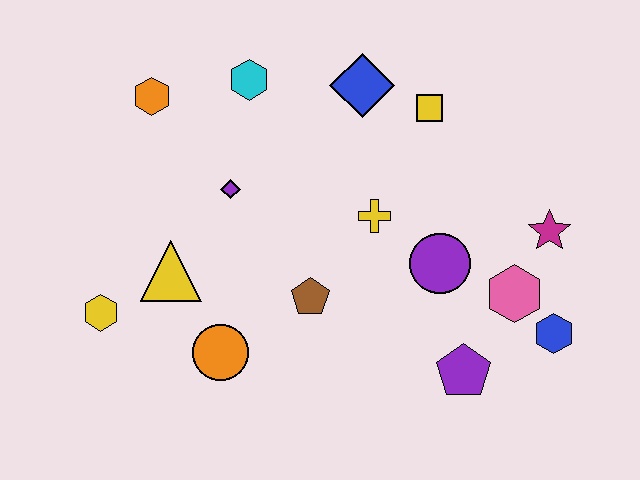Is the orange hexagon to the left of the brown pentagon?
Yes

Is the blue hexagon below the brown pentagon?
Yes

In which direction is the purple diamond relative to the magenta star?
The purple diamond is to the left of the magenta star.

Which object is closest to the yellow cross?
The purple circle is closest to the yellow cross.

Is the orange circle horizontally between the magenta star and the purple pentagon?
No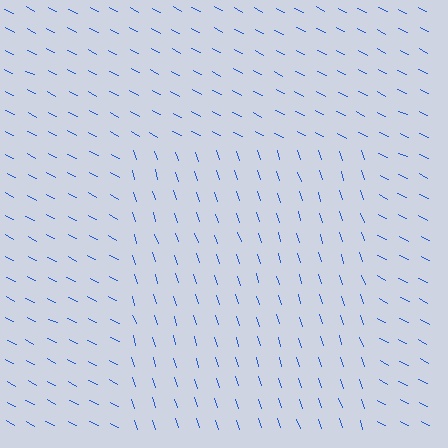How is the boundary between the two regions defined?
The boundary is defined purely by a change in line orientation (approximately 45 degrees difference). All lines are the same color and thickness.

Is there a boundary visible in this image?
Yes, there is a texture boundary formed by a change in line orientation.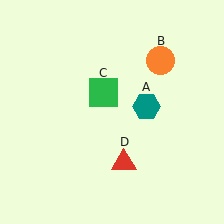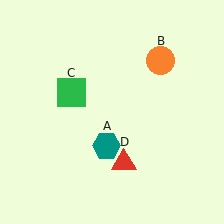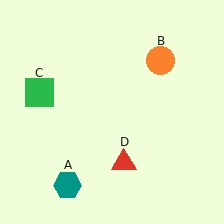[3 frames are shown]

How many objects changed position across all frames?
2 objects changed position: teal hexagon (object A), green square (object C).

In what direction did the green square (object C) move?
The green square (object C) moved left.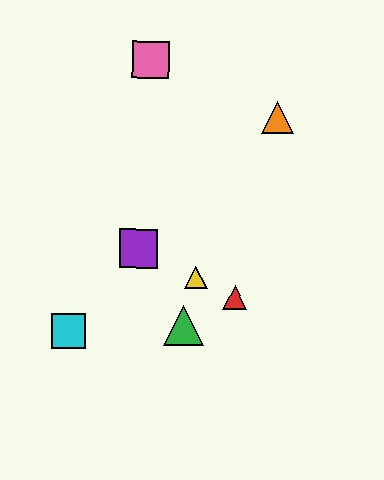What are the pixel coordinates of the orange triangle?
The orange triangle is at (278, 117).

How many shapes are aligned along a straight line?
4 shapes (the red triangle, the blue square, the yellow triangle, the purple square) are aligned along a straight line.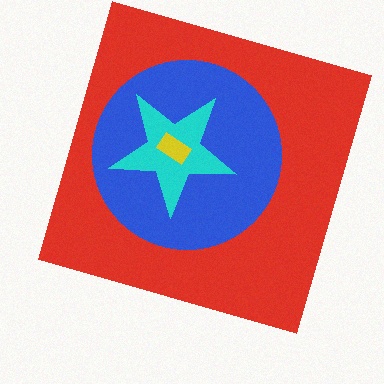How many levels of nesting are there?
4.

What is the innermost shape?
The yellow rectangle.